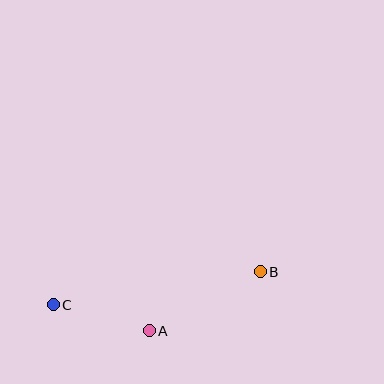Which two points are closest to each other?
Points A and C are closest to each other.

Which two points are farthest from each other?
Points B and C are farthest from each other.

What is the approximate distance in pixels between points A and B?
The distance between A and B is approximately 126 pixels.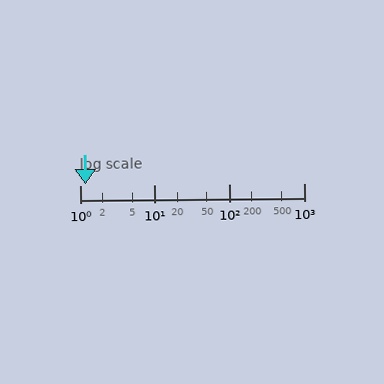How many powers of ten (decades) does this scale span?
The scale spans 3 decades, from 1 to 1000.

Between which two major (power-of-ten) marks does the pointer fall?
The pointer is between 1 and 10.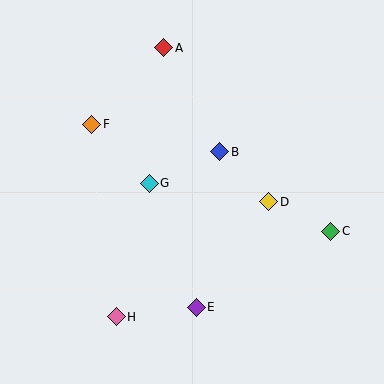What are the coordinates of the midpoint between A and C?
The midpoint between A and C is at (247, 139).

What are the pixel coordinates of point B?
Point B is at (220, 152).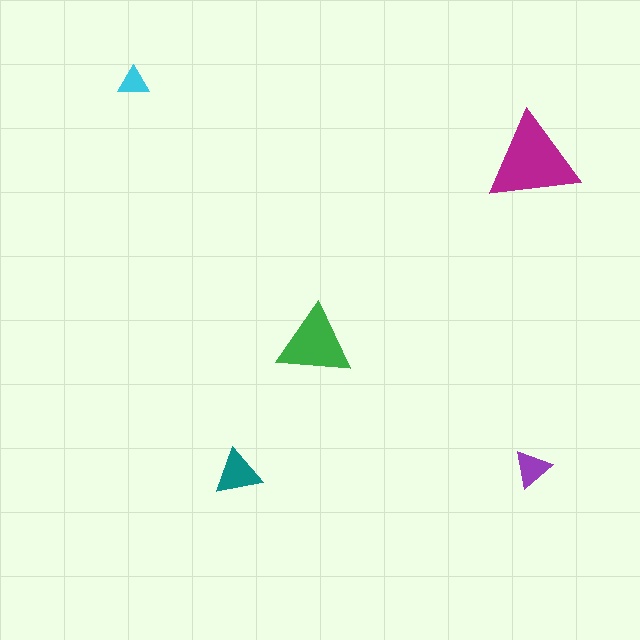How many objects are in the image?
There are 5 objects in the image.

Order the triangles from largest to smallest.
the magenta one, the green one, the teal one, the purple one, the cyan one.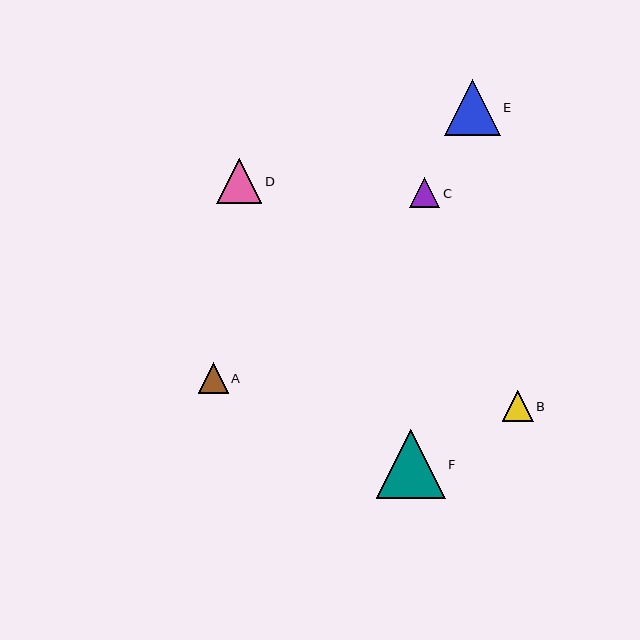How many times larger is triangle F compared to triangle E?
Triangle F is approximately 1.2 times the size of triangle E.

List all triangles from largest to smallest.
From largest to smallest: F, E, D, B, A, C.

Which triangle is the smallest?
Triangle C is the smallest with a size of approximately 30 pixels.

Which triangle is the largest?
Triangle F is the largest with a size of approximately 69 pixels.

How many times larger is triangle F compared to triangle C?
Triangle F is approximately 2.3 times the size of triangle C.